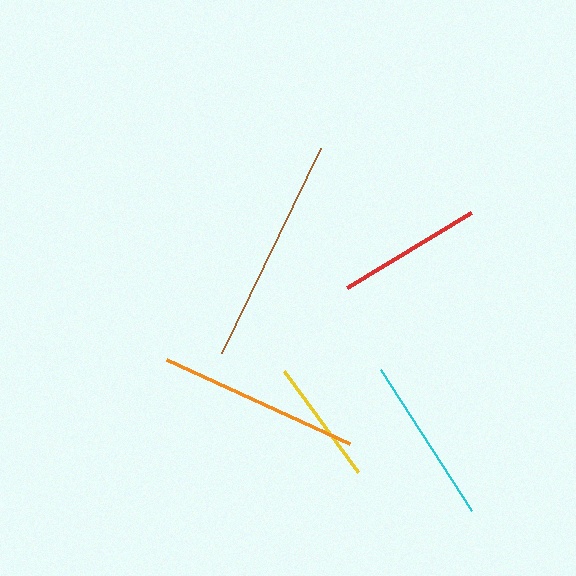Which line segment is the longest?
The brown line is the longest at approximately 228 pixels.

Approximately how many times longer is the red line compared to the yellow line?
The red line is approximately 1.2 times the length of the yellow line.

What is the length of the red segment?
The red segment is approximately 146 pixels long.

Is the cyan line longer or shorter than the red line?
The cyan line is longer than the red line.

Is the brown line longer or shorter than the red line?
The brown line is longer than the red line.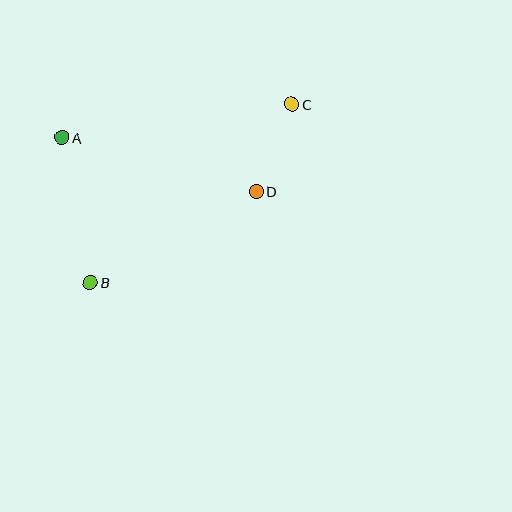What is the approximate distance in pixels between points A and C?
The distance between A and C is approximately 232 pixels.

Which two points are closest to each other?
Points C and D are closest to each other.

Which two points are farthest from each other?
Points B and C are farthest from each other.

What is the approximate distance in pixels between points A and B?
The distance between A and B is approximately 148 pixels.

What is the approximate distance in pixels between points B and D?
The distance between B and D is approximately 189 pixels.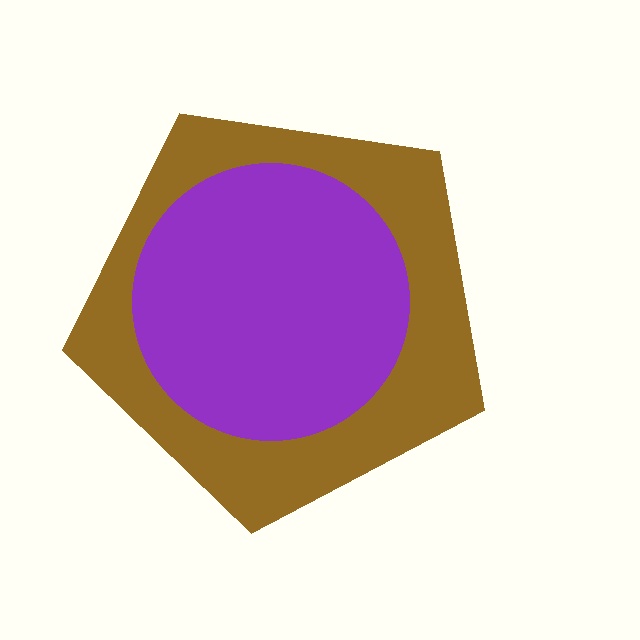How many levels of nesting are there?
2.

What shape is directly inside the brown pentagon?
The purple circle.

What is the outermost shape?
The brown pentagon.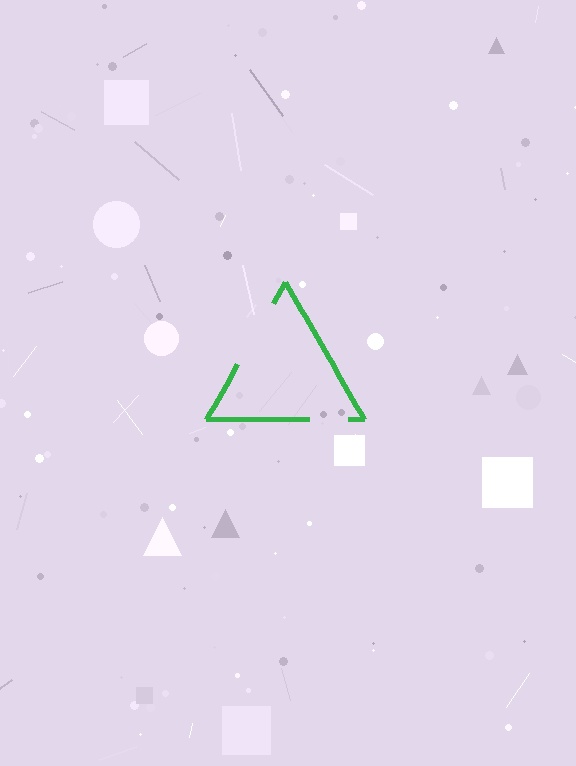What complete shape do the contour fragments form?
The contour fragments form a triangle.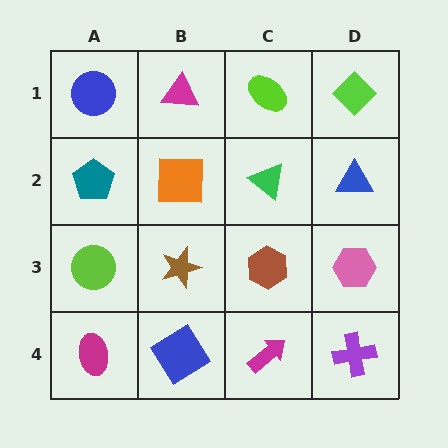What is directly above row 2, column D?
A lime diamond.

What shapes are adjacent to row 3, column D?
A blue triangle (row 2, column D), a purple cross (row 4, column D), a brown hexagon (row 3, column C).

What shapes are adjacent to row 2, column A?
A blue circle (row 1, column A), a lime circle (row 3, column A), an orange square (row 2, column B).